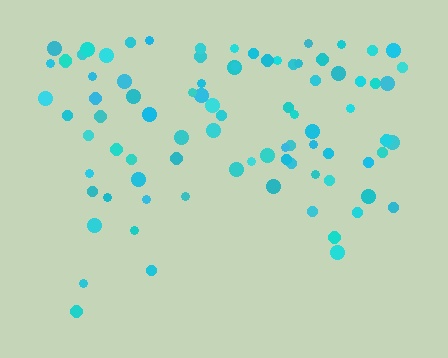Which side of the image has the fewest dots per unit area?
The bottom.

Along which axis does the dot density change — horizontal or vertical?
Vertical.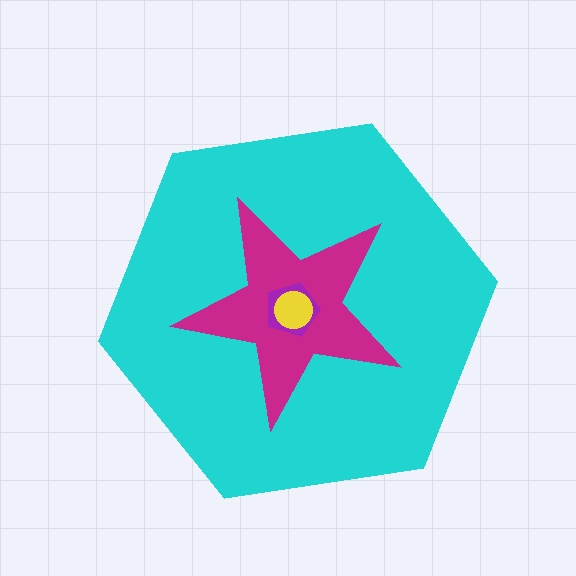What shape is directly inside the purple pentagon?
The yellow circle.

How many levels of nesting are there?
4.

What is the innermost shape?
The yellow circle.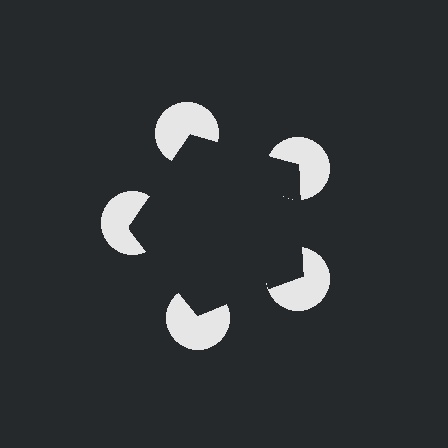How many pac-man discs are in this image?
There are 5 — one at each vertex of the illusory pentagon.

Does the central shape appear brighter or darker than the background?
It typically appears slightly darker than the background, even though no actual brightness change is drawn.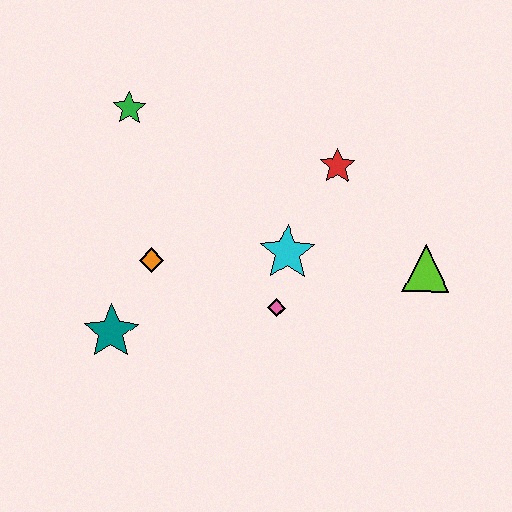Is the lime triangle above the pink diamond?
Yes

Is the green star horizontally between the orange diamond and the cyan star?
No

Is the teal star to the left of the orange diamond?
Yes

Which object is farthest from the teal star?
The lime triangle is farthest from the teal star.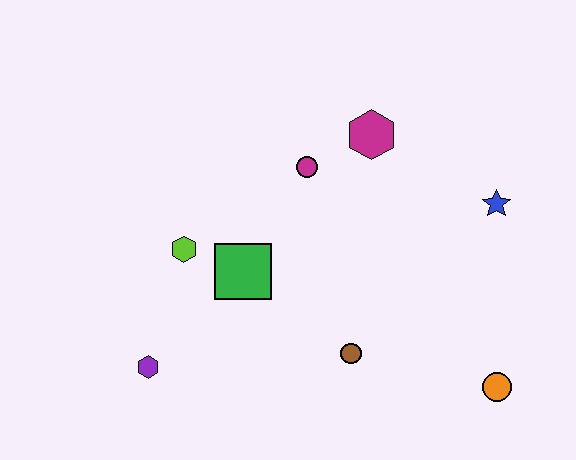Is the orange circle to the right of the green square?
Yes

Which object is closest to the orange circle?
The brown circle is closest to the orange circle.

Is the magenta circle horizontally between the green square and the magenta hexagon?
Yes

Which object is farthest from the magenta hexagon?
The purple hexagon is farthest from the magenta hexagon.